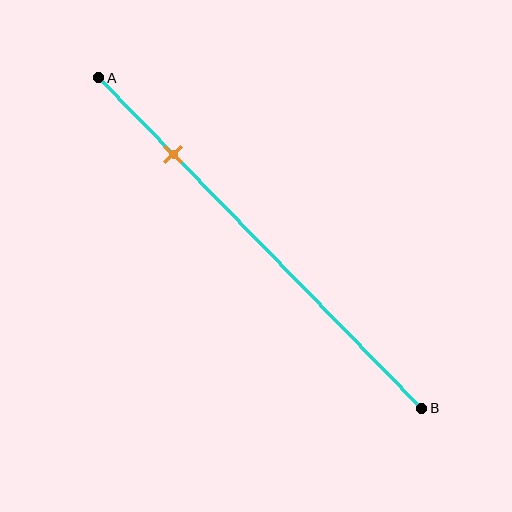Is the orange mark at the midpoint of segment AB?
No, the mark is at about 25% from A, not at the 50% midpoint.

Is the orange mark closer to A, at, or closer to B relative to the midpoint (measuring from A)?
The orange mark is closer to point A than the midpoint of segment AB.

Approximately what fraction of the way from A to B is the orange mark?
The orange mark is approximately 25% of the way from A to B.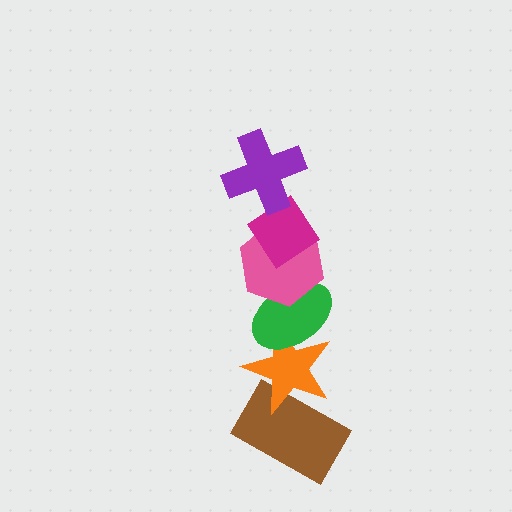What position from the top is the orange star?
The orange star is 5th from the top.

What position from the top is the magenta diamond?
The magenta diamond is 2nd from the top.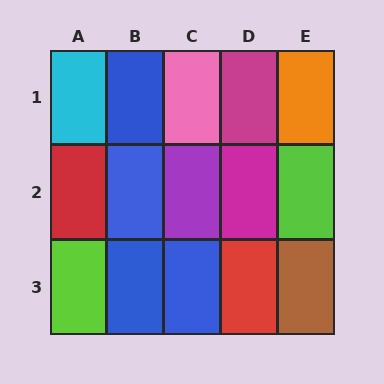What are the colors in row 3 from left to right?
Lime, blue, blue, red, brown.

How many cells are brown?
1 cell is brown.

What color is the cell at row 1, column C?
Pink.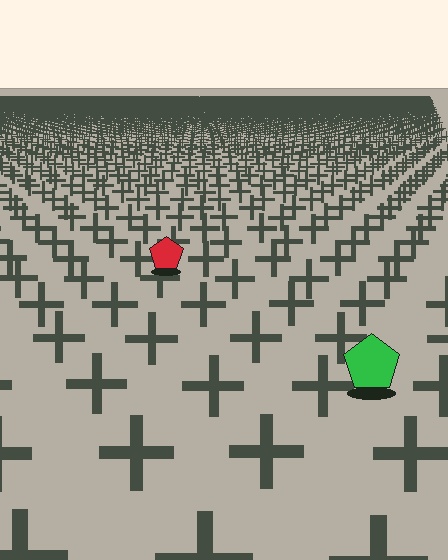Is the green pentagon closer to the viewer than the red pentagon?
Yes. The green pentagon is closer — you can tell from the texture gradient: the ground texture is coarser near it.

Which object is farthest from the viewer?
The red pentagon is farthest from the viewer. It appears smaller and the ground texture around it is denser.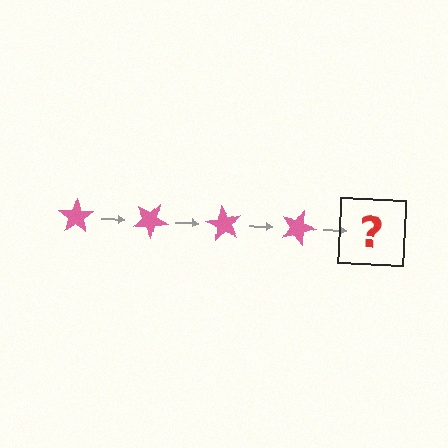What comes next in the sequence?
The next element should be a pink star rotated 120 degrees.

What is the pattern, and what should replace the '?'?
The pattern is that the star rotates 30 degrees each step. The '?' should be a pink star rotated 120 degrees.